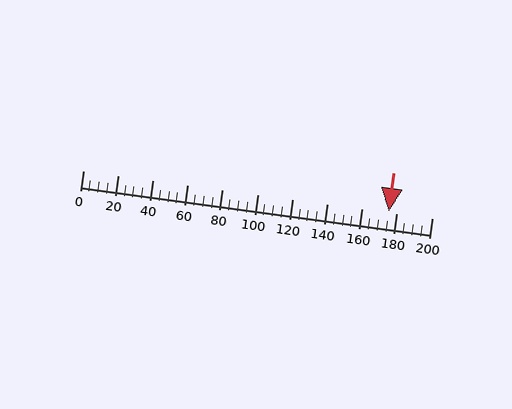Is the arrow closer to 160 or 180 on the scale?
The arrow is closer to 180.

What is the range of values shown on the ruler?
The ruler shows values from 0 to 200.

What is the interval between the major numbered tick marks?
The major tick marks are spaced 20 units apart.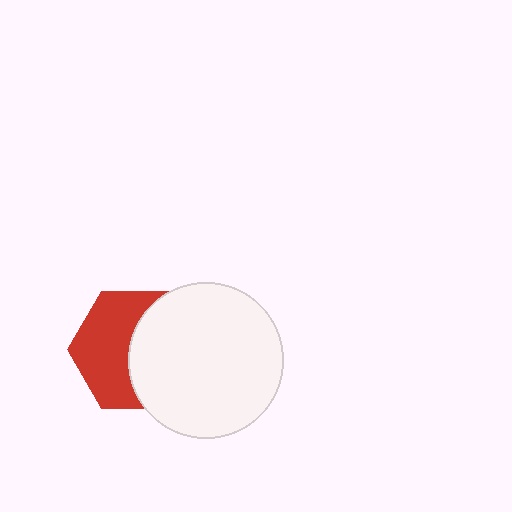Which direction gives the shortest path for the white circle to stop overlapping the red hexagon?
Moving right gives the shortest separation.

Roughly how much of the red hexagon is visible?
About half of it is visible (roughly 52%).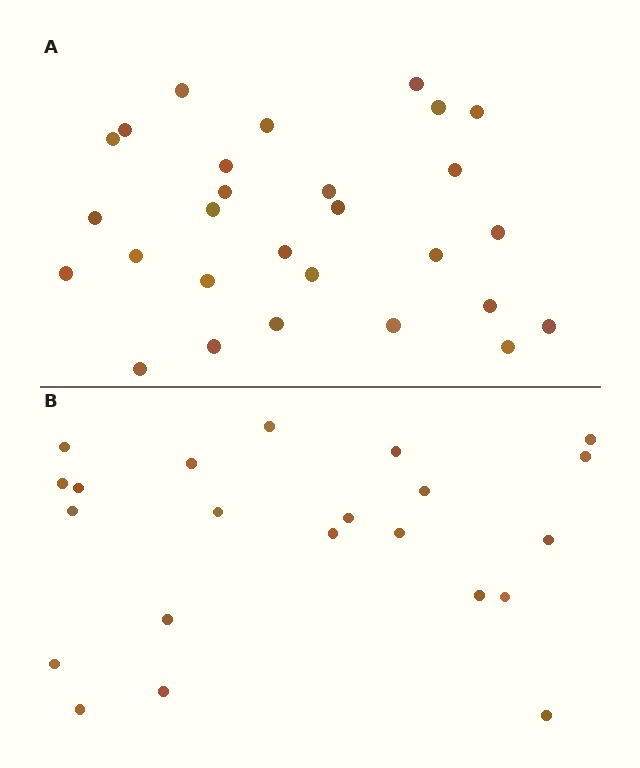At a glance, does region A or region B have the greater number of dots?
Region A (the top region) has more dots.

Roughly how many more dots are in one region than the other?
Region A has about 6 more dots than region B.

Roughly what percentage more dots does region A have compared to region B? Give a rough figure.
About 25% more.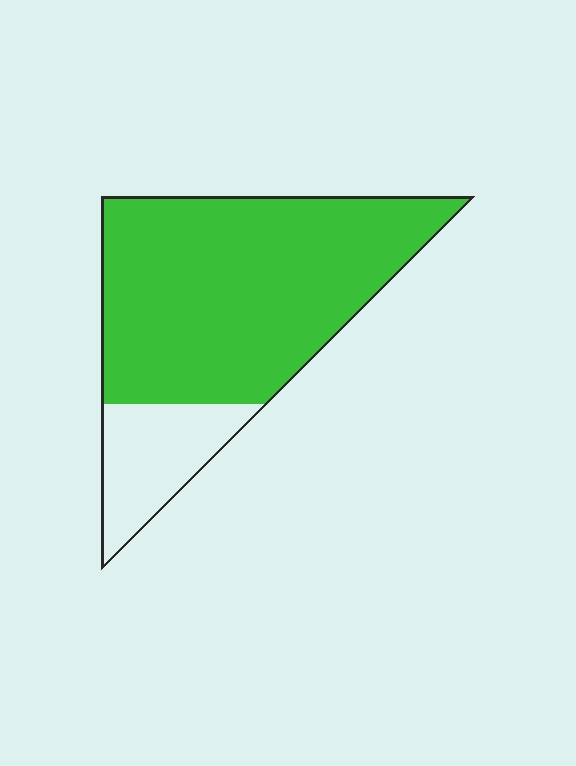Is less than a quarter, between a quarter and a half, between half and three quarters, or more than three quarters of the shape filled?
More than three quarters.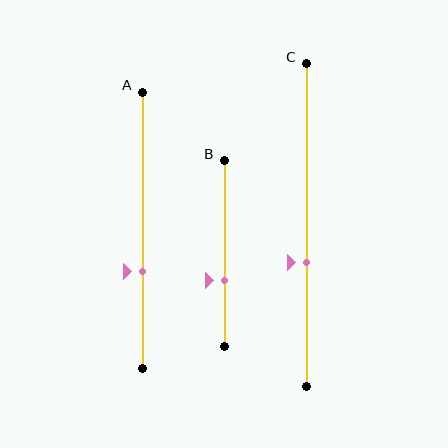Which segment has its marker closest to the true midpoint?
Segment C has its marker closest to the true midpoint.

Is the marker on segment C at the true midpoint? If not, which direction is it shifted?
No, the marker on segment C is shifted downward by about 12% of the segment length.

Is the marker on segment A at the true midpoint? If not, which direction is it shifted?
No, the marker on segment A is shifted downward by about 15% of the segment length.